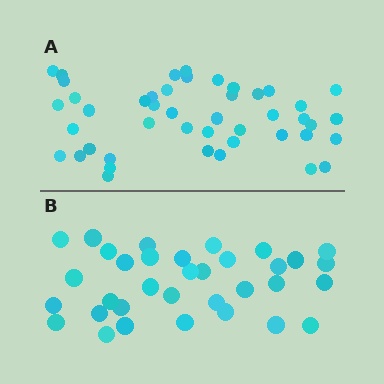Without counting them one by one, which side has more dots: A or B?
Region A (the top region) has more dots.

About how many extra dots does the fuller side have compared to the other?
Region A has roughly 12 or so more dots than region B.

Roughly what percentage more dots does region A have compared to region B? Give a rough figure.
About 30% more.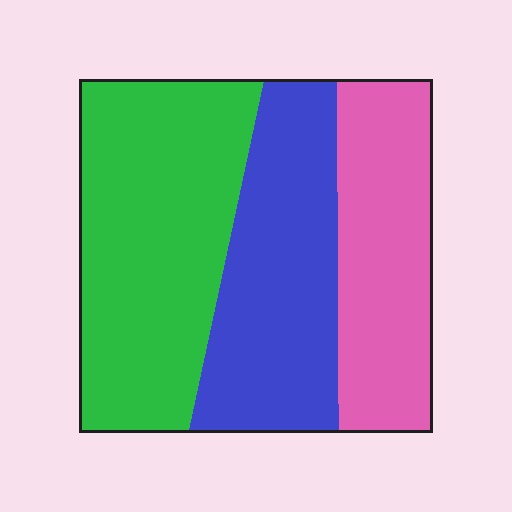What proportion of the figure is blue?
Blue covers around 30% of the figure.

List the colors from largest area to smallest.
From largest to smallest: green, blue, pink.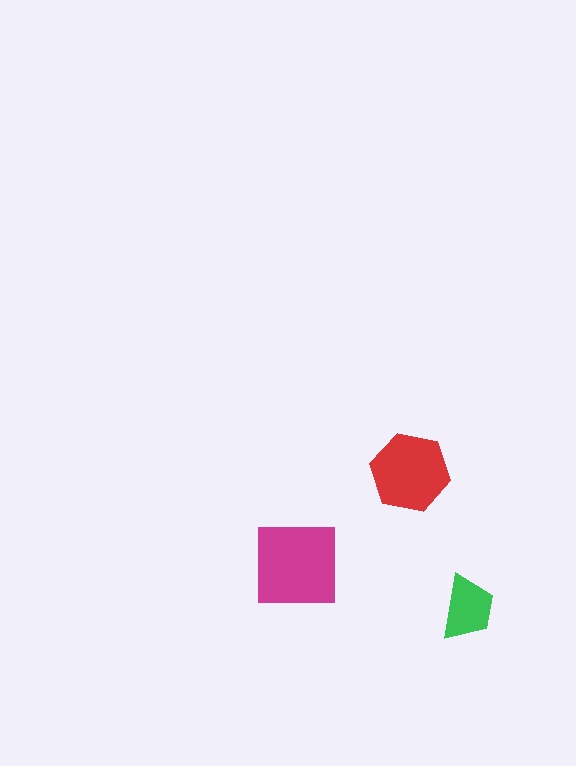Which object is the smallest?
The green trapezoid.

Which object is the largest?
The magenta square.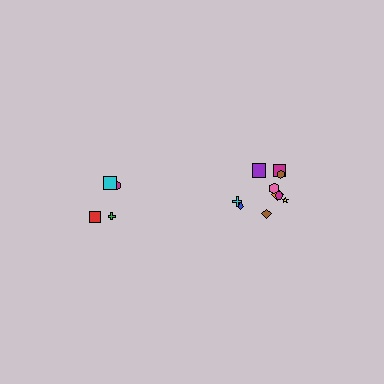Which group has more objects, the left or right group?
The right group.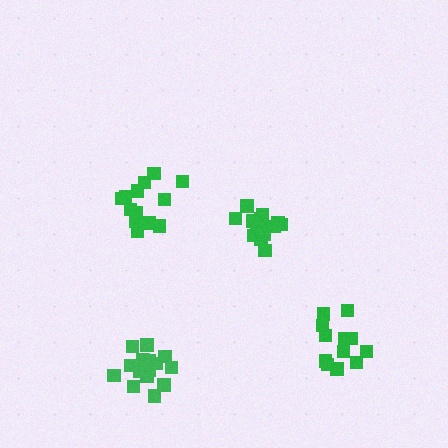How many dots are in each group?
Group 1: 16 dots, Group 2: 12 dots, Group 3: 14 dots, Group 4: 16 dots (58 total).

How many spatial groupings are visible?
There are 4 spatial groupings.